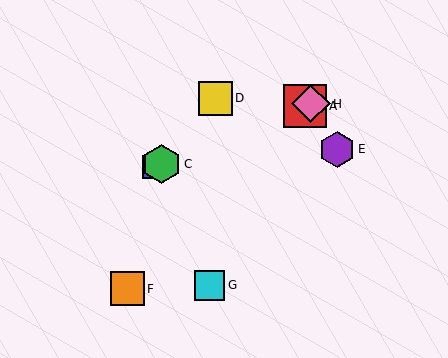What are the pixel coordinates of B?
Object B is at (154, 167).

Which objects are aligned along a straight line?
Objects A, B, C, H are aligned along a straight line.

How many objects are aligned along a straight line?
4 objects (A, B, C, H) are aligned along a straight line.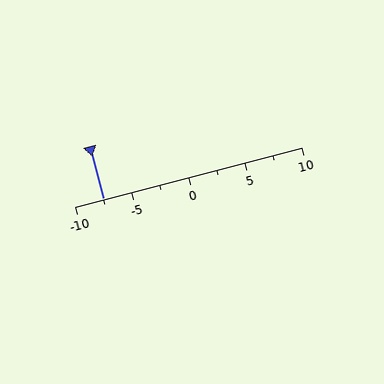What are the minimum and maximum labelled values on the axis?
The axis runs from -10 to 10.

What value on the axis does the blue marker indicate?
The marker indicates approximately -7.5.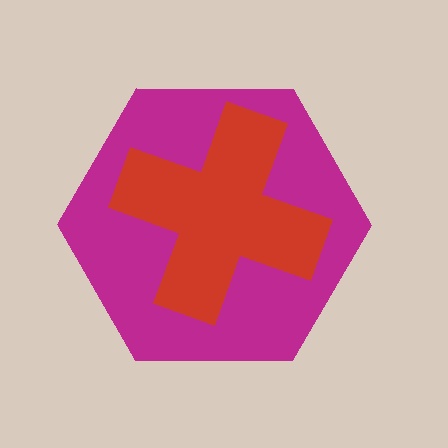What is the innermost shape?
The red cross.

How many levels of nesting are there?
2.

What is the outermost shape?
The magenta hexagon.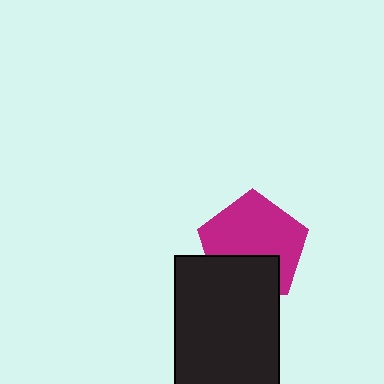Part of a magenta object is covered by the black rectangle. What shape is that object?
It is a pentagon.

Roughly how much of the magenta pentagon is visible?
Most of it is visible (roughly 67%).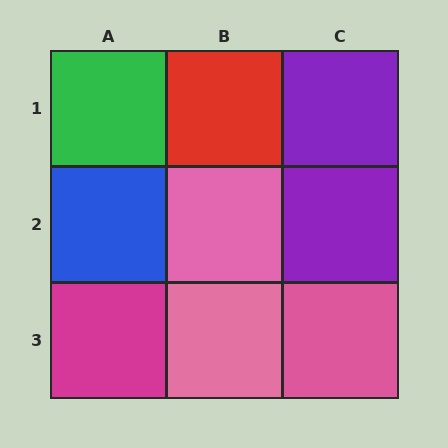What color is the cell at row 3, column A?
Magenta.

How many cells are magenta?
1 cell is magenta.